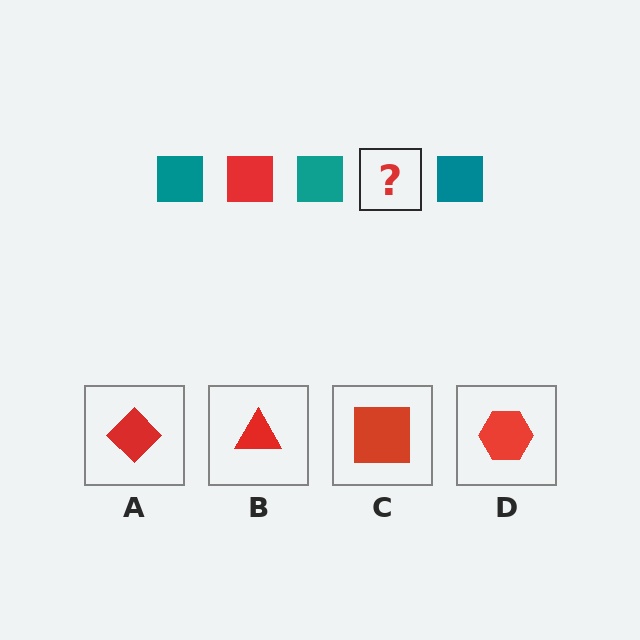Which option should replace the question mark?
Option C.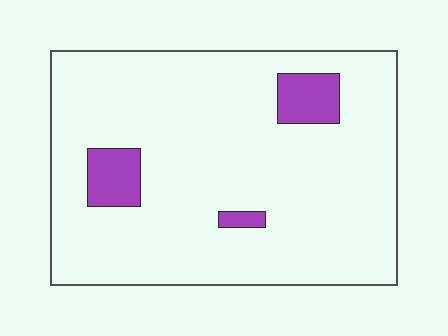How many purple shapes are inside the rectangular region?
3.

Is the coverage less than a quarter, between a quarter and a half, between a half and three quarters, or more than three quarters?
Less than a quarter.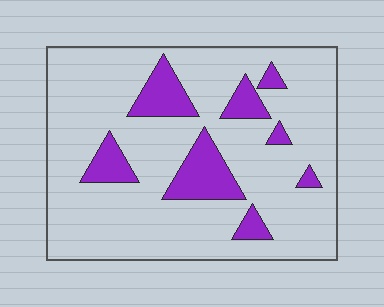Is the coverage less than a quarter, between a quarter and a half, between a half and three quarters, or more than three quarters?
Less than a quarter.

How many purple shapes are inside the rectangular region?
8.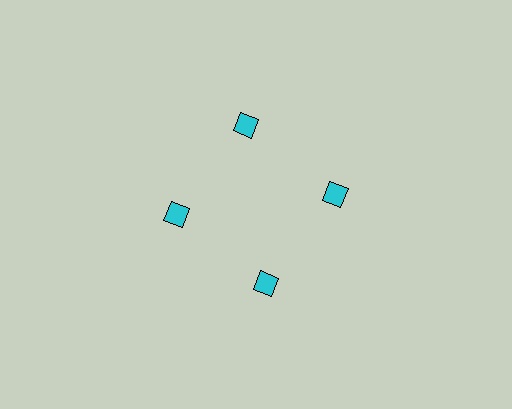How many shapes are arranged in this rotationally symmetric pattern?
There are 4 shapes, arranged in 4 groups of 1.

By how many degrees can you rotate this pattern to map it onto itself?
The pattern maps onto itself every 90 degrees of rotation.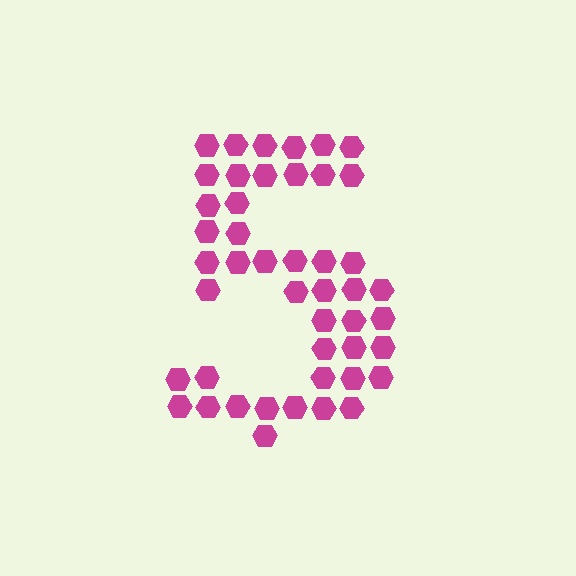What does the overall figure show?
The overall figure shows the digit 5.